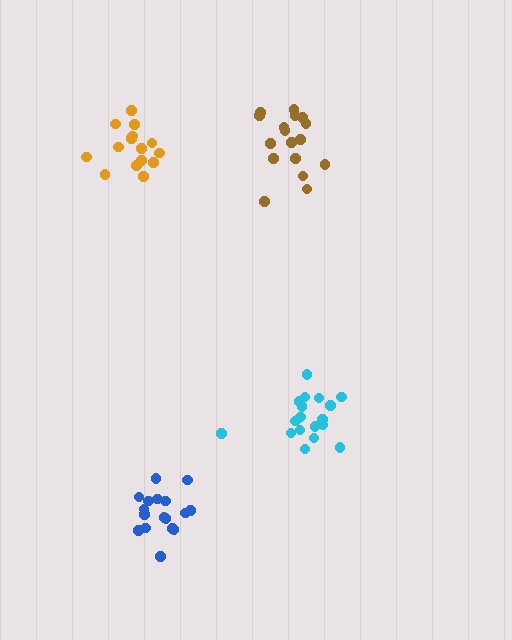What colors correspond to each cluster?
The clusters are colored: cyan, orange, blue, brown.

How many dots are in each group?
Group 1: 18 dots, Group 2: 15 dots, Group 3: 17 dots, Group 4: 17 dots (67 total).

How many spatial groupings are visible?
There are 4 spatial groupings.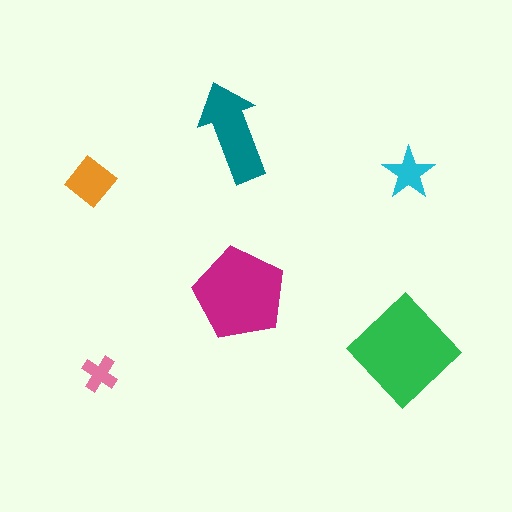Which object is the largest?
The green diamond.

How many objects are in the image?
There are 6 objects in the image.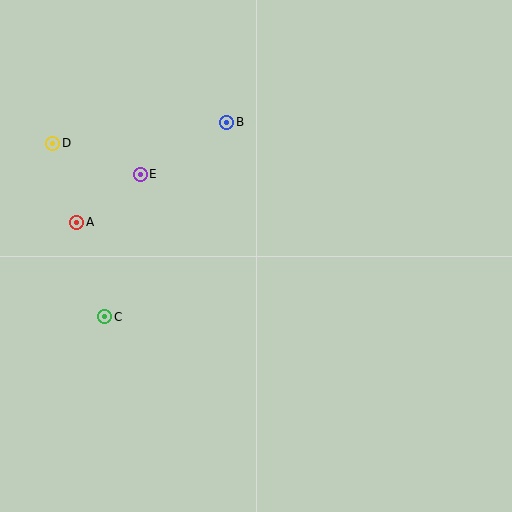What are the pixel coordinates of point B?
Point B is at (227, 122).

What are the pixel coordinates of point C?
Point C is at (105, 317).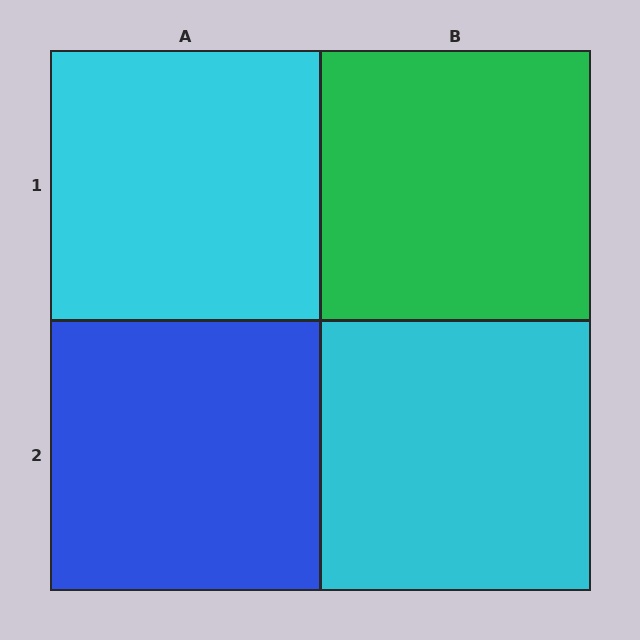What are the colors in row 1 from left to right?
Cyan, green.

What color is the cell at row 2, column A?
Blue.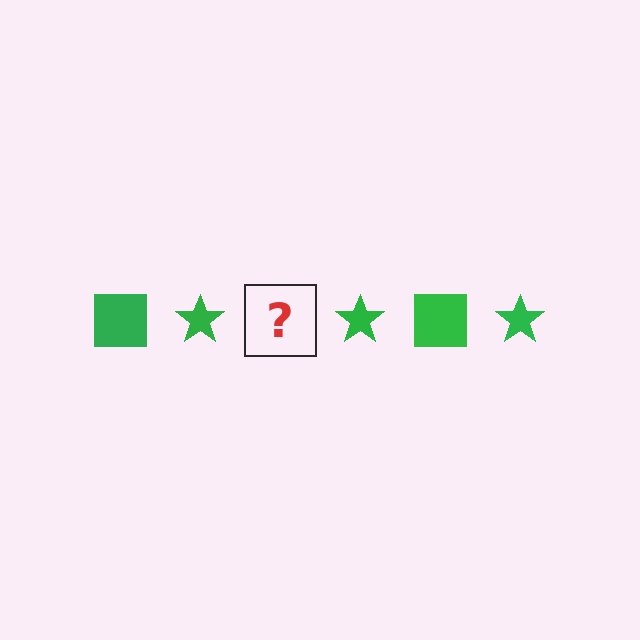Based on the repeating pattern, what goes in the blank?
The blank should be a green square.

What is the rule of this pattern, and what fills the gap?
The rule is that the pattern cycles through square, star shapes in green. The gap should be filled with a green square.